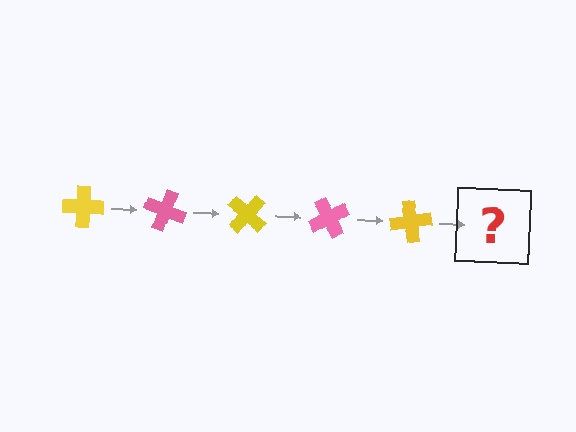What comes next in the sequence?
The next element should be a pink cross, rotated 100 degrees from the start.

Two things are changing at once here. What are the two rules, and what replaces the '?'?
The two rules are that it rotates 20 degrees each step and the color cycles through yellow and pink. The '?' should be a pink cross, rotated 100 degrees from the start.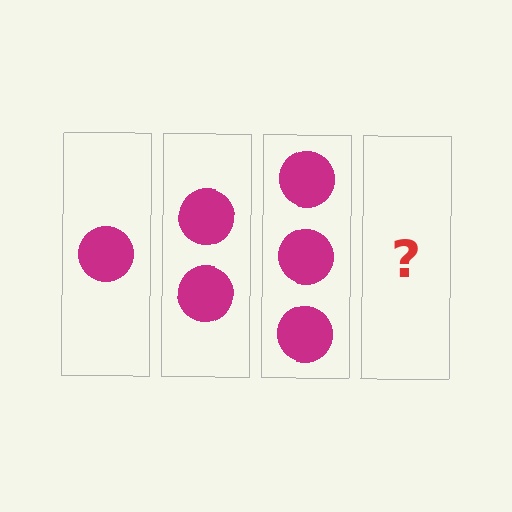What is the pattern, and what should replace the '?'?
The pattern is that each step adds one more circle. The '?' should be 4 circles.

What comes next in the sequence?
The next element should be 4 circles.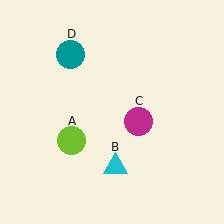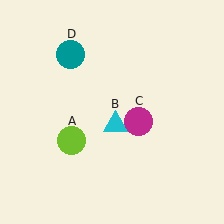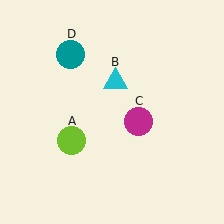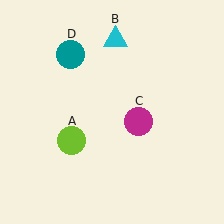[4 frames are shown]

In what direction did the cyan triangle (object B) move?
The cyan triangle (object B) moved up.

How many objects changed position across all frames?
1 object changed position: cyan triangle (object B).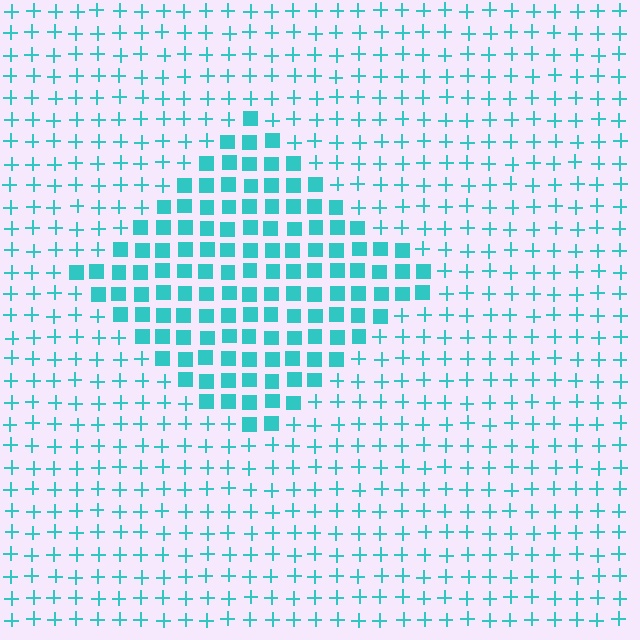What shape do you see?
I see a diamond.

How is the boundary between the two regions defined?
The boundary is defined by a change in element shape: squares inside vs. plus signs outside. All elements share the same color and spacing.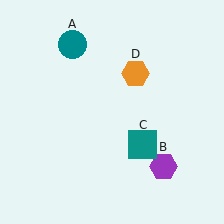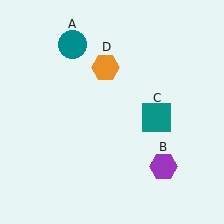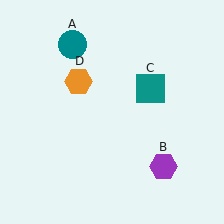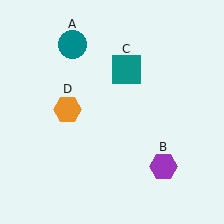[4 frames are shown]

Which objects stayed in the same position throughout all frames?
Teal circle (object A) and purple hexagon (object B) remained stationary.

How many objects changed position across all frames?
2 objects changed position: teal square (object C), orange hexagon (object D).